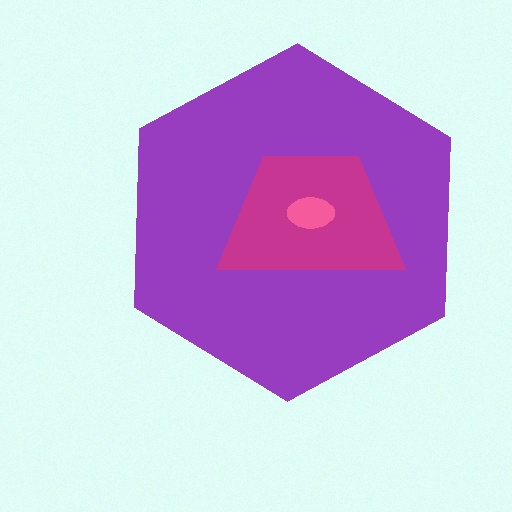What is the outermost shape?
The purple hexagon.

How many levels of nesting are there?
3.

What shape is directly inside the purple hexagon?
The magenta trapezoid.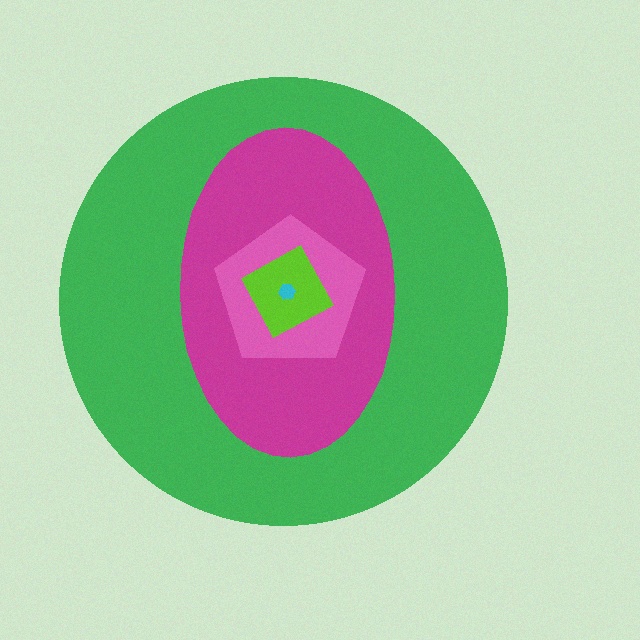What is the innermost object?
The cyan hexagon.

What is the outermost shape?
The green circle.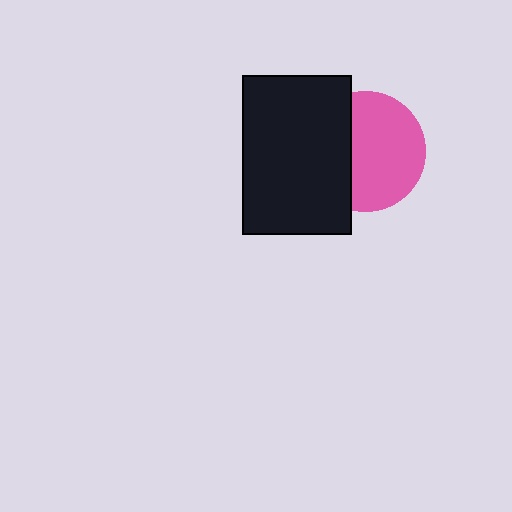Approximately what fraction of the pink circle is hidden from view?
Roughly 35% of the pink circle is hidden behind the black rectangle.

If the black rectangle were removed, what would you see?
You would see the complete pink circle.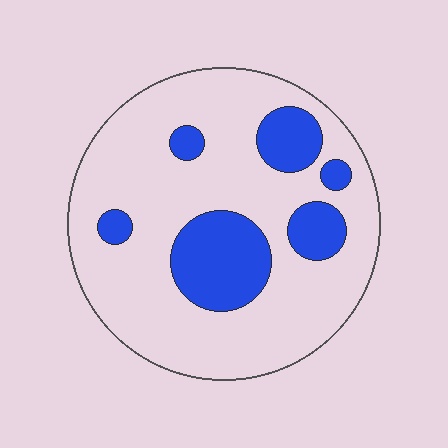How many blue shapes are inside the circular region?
6.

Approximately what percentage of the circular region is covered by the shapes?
Approximately 20%.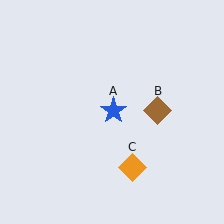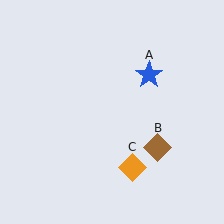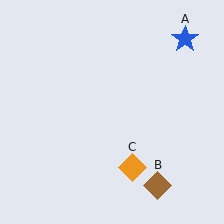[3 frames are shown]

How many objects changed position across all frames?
2 objects changed position: blue star (object A), brown diamond (object B).